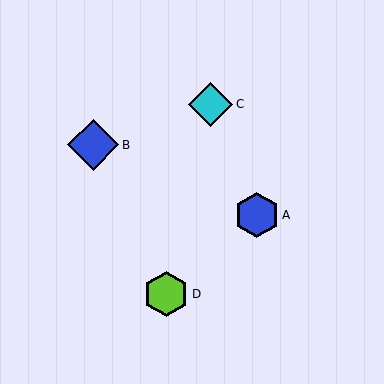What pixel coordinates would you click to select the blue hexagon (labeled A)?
Click at (257, 215) to select the blue hexagon A.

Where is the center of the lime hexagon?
The center of the lime hexagon is at (166, 294).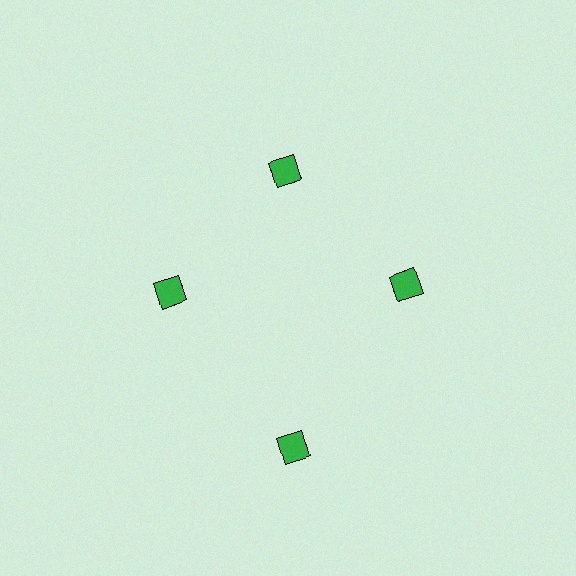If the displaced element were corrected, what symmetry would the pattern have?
It would have 4-fold rotational symmetry — the pattern would map onto itself every 90 degrees.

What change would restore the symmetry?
The symmetry would be restored by moving it inward, back onto the ring so that all 4 diamonds sit at equal angles and equal distance from the center.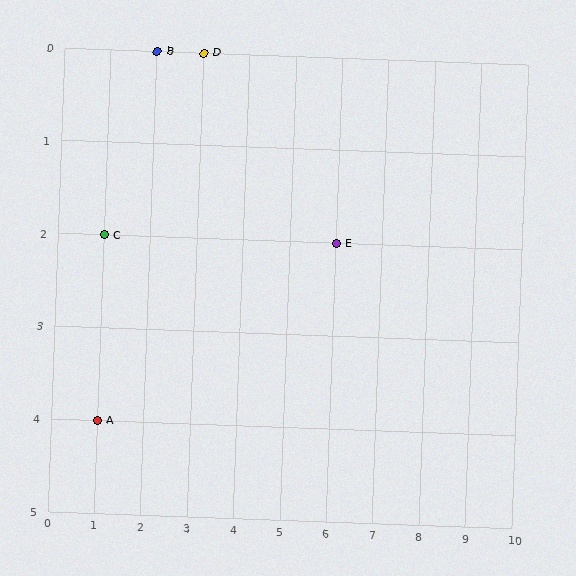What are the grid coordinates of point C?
Point C is at grid coordinates (1, 2).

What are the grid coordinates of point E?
Point E is at grid coordinates (6, 2).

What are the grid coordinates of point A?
Point A is at grid coordinates (1, 4).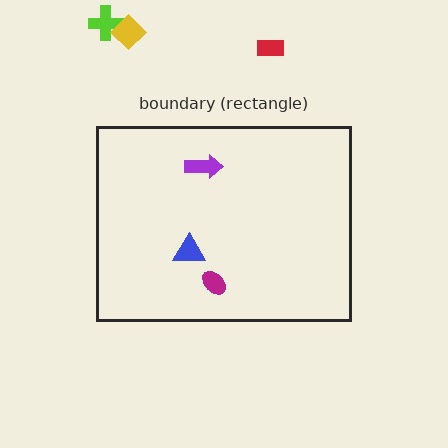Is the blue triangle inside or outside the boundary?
Inside.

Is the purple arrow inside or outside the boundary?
Inside.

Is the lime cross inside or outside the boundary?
Outside.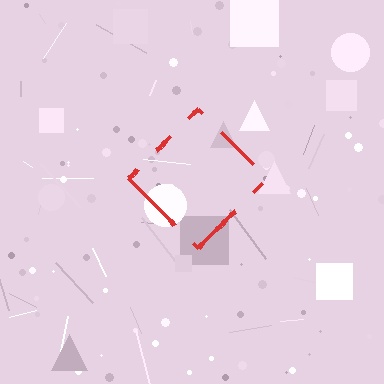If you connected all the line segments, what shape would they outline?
They would outline a diamond.